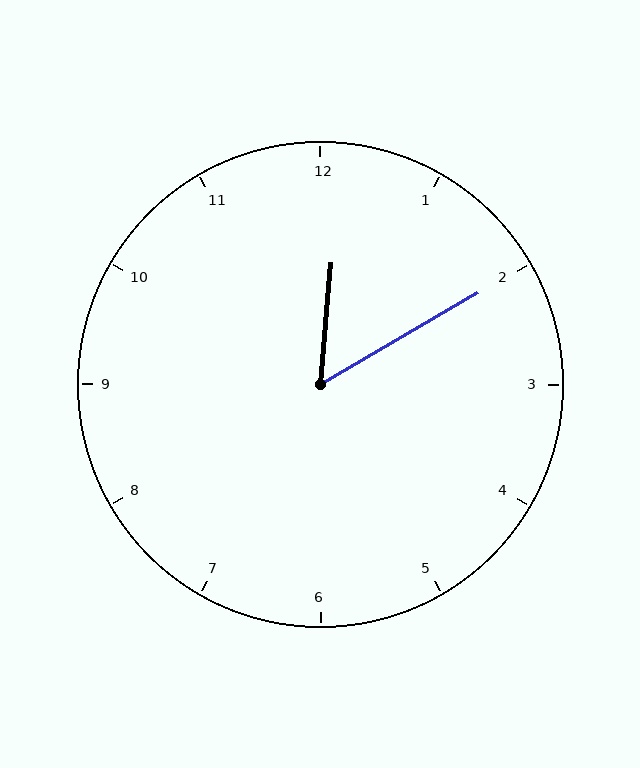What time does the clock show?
12:10.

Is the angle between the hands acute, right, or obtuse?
It is acute.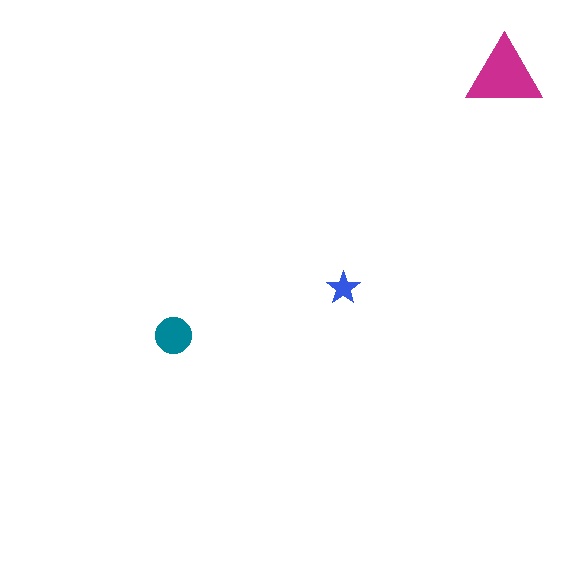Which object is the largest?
The magenta triangle.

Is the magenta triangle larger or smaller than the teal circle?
Larger.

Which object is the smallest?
The blue star.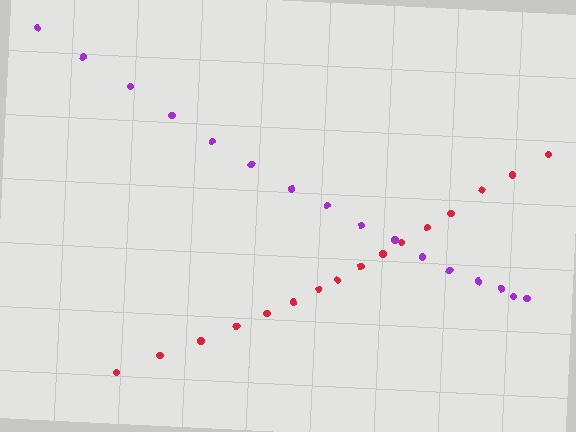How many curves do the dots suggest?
There are 2 distinct paths.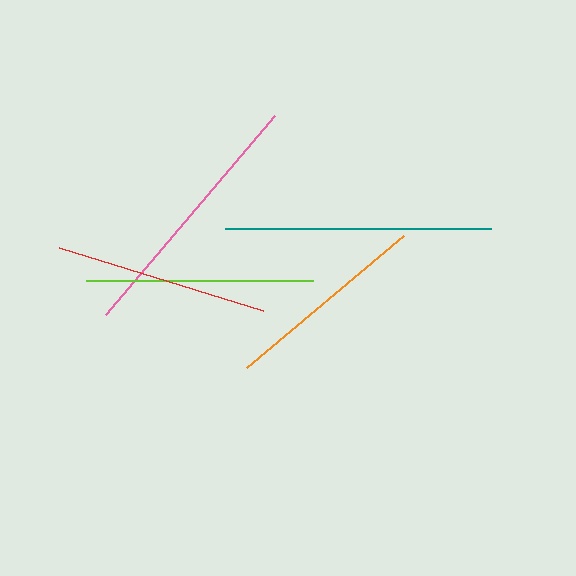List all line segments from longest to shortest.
From longest to shortest: teal, pink, lime, red, orange.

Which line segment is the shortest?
The orange line is the shortest at approximately 205 pixels.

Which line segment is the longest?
The teal line is the longest at approximately 266 pixels.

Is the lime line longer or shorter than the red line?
The lime line is longer than the red line.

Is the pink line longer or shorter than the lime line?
The pink line is longer than the lime line.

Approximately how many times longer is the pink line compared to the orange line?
The pink line is approximately 1.3 times the length of the orange line.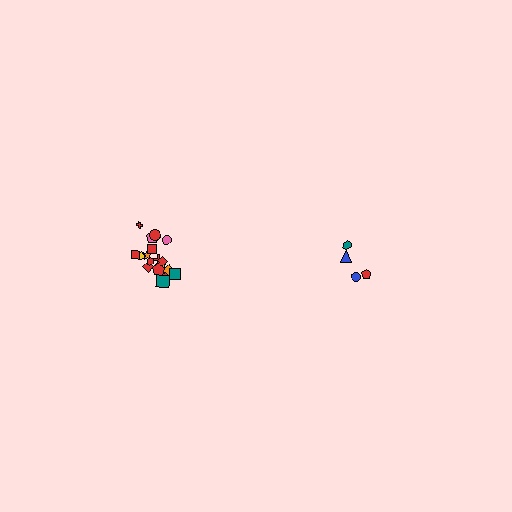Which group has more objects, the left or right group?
The left group.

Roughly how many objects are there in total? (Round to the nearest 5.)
Roughly 20 objects in total.